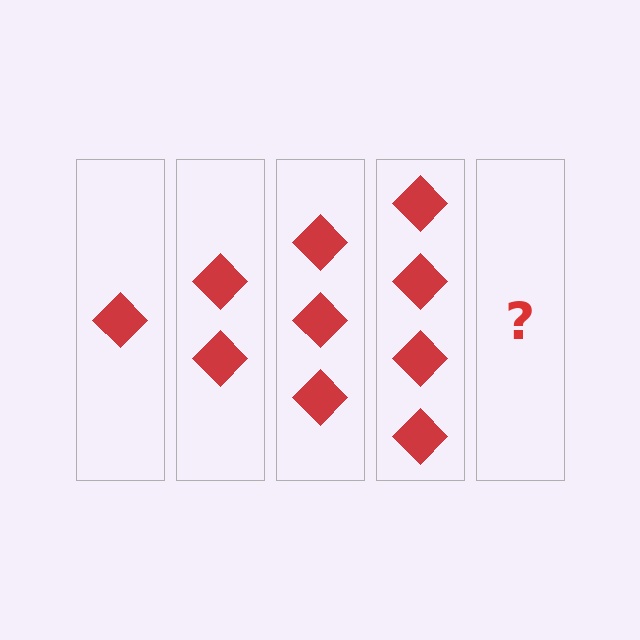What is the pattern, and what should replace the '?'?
The pattern is that each step adds one more diamond. The '?' should be 5 diamonds.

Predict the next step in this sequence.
The next step is 5 diamonds.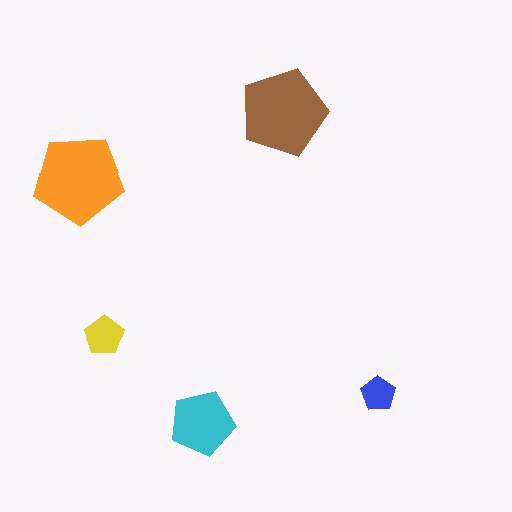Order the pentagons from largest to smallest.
the orange one, the brown one, the cyan one, the yellow one, the blue one.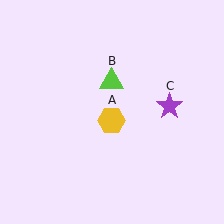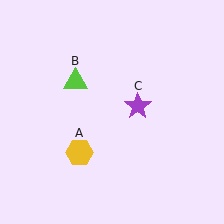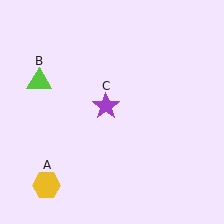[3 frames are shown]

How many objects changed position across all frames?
3 objects changed position: yellow hexagon (object A), lime triangle (object B), purple star (object C).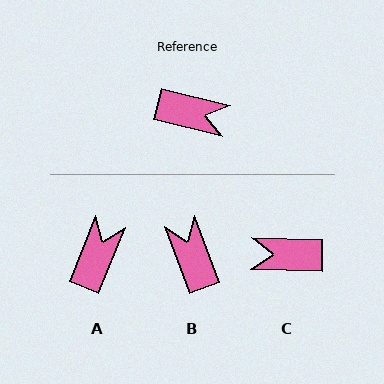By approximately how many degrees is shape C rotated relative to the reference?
Approximately 168 degrees clockwise.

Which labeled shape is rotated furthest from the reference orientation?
C, about 168 degrees away.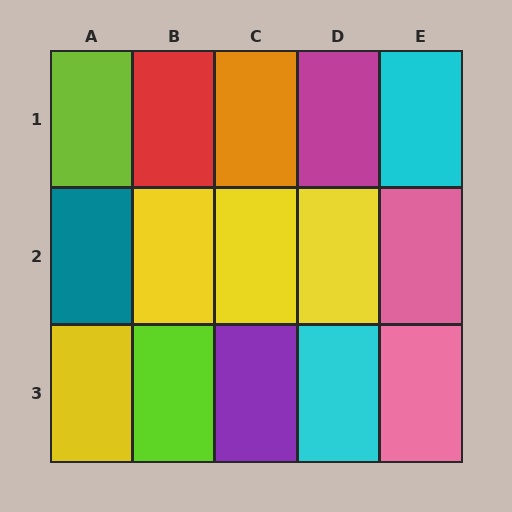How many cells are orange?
1 cell is orange.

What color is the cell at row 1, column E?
Cyan.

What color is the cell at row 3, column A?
Yellow.